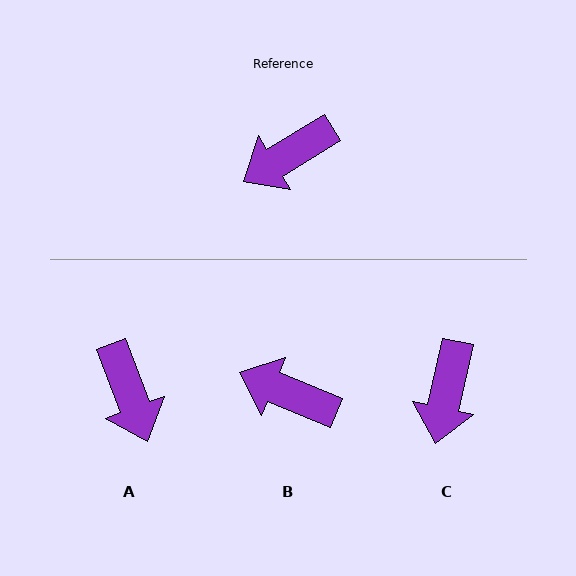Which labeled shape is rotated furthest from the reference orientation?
A, about 79 degrees away.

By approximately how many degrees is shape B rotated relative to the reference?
Approximately 54 degrees clockwise.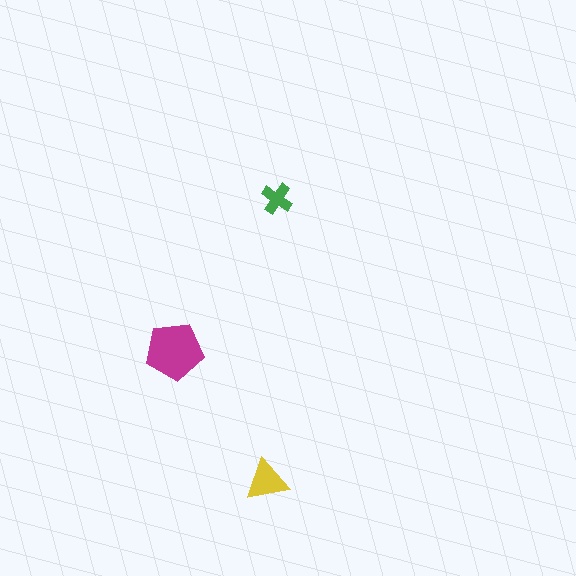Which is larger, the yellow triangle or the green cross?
The yellow triangle.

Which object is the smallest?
The green cross.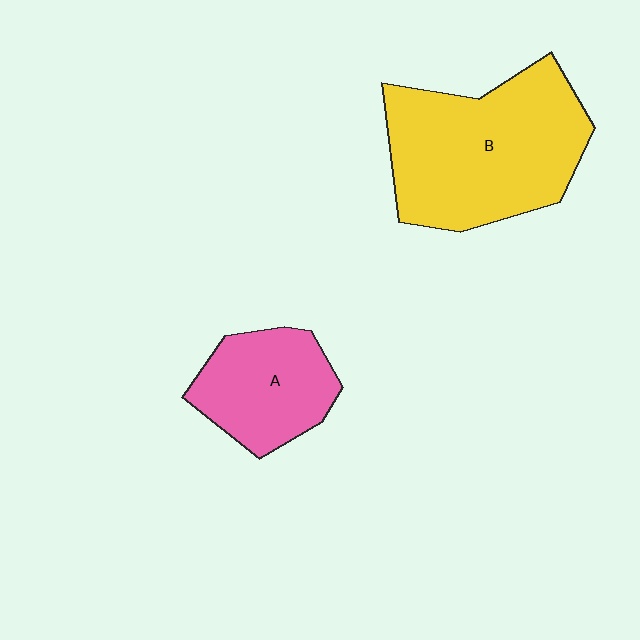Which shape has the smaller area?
Shape A (pink).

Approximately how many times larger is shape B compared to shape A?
Approximately 1.9 times.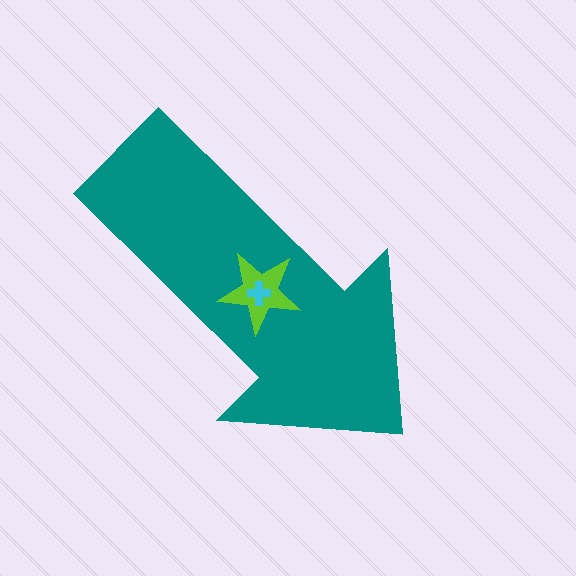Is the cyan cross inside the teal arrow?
Yes.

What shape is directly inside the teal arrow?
The lime star.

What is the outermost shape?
The teal arrow.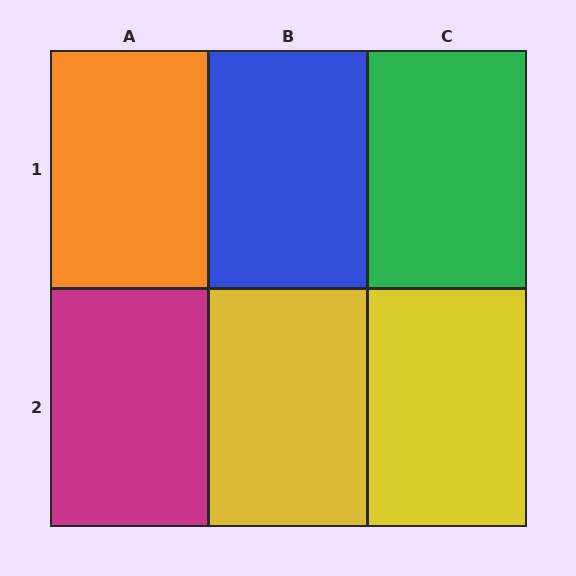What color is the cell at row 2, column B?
Yellow.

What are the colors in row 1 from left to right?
Orange, blue, green.